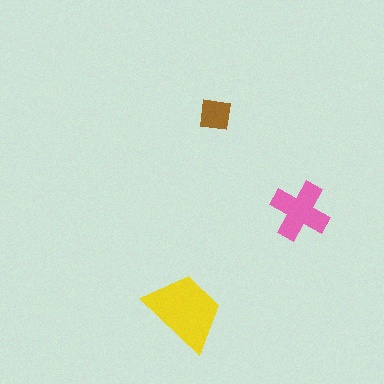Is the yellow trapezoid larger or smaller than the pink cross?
Larger.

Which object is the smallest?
The brown square.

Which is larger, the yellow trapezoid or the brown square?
The yellow trapezoid.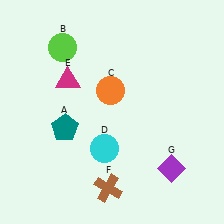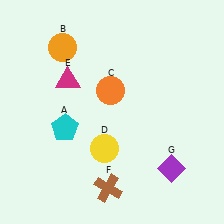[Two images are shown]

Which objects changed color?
A changed from teal to cyan. B changed from lime to orange. D changed from cyan to yellow.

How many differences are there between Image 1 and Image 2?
There are 3 differences between the two images.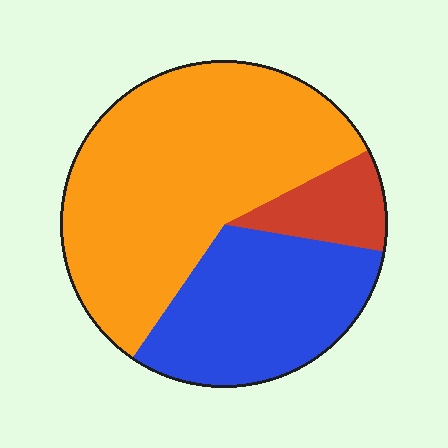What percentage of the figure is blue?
Blue takes up about one third (1/3) of the figure.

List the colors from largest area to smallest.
From largest to smallest: orange, blue, red.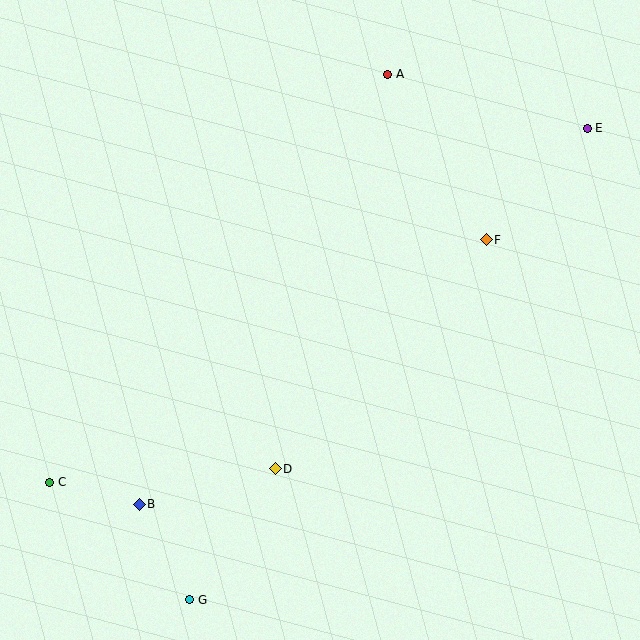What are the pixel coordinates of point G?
Point G is at (190, 600).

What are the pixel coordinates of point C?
Point C is at (50, 482).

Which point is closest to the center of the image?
Point D at (275, 469) is closest to the center.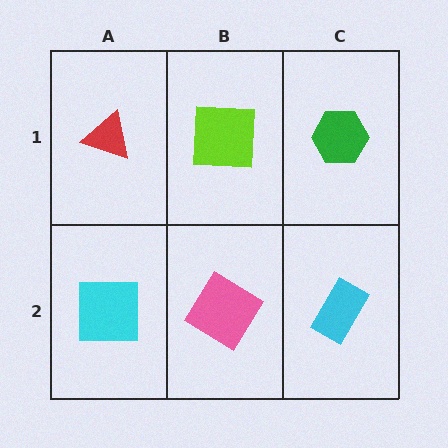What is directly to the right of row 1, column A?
A lime square.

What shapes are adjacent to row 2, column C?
A green hexagon (row 1, column C), a pink diamond (row 2, column B).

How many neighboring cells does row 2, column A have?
2.